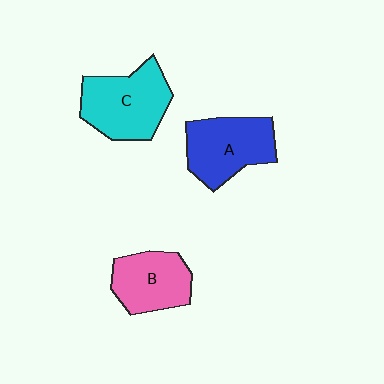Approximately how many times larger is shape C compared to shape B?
Approximately 1.3 times.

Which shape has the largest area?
Shape C (cyan).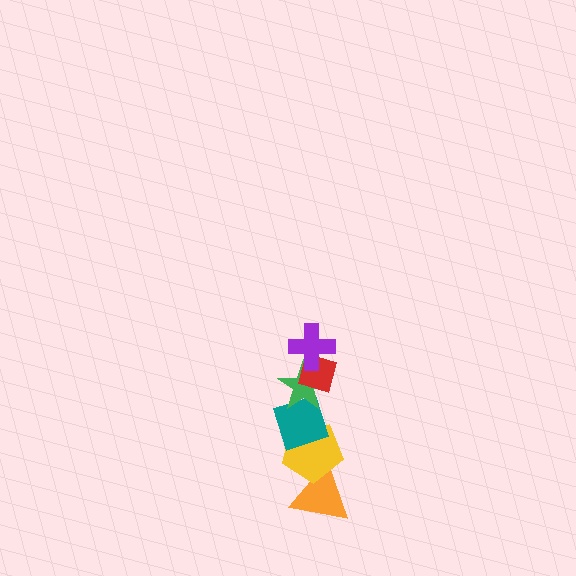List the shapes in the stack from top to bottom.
From top to bottom: the purple cross, the red diamond, the green star, the teal diamond, the yellow pentagon, the orange triangle.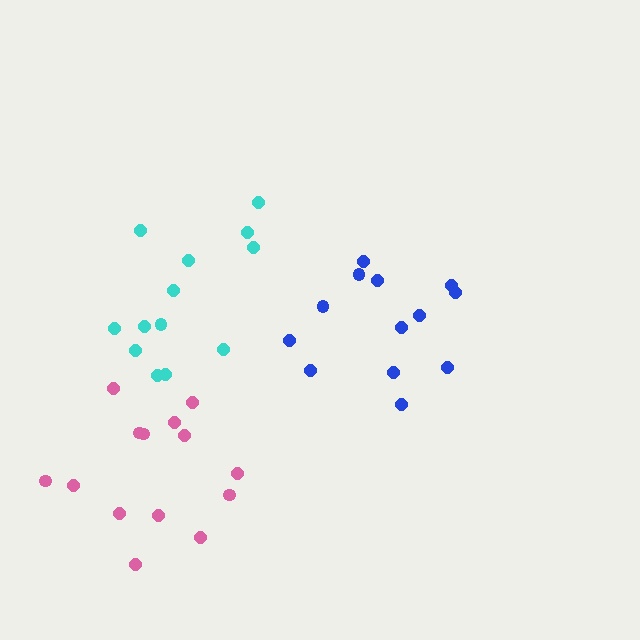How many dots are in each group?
Group 1: 13 dots, Group 2: 14 dots, Group 3: 13 dots (40 total).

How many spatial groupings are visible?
There are 3 spatial groupings.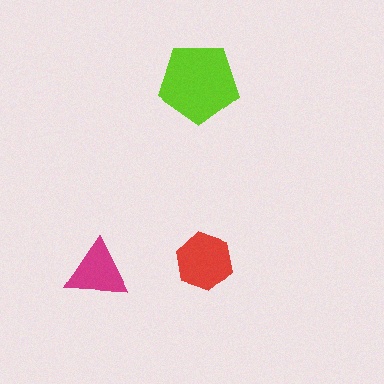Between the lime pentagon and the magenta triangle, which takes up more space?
The lime pentagon.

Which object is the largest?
The lime pentagon.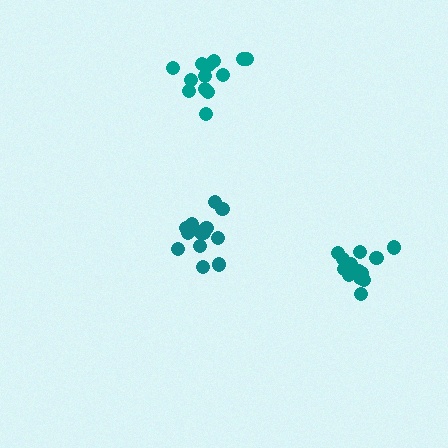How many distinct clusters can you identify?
There are 3 distinct clusters.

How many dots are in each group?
Group 1: 14 dots, Group 2: 14 dots, Group 3: 13 dots (41 total).